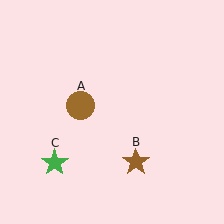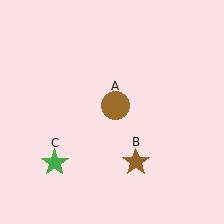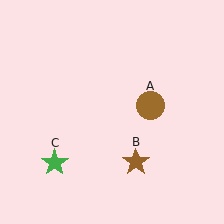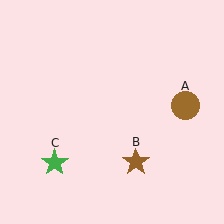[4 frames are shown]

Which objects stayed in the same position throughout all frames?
Brown star (object B) and green star (object C) remained stationary.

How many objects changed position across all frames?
1 object changed position: brown circle (object A).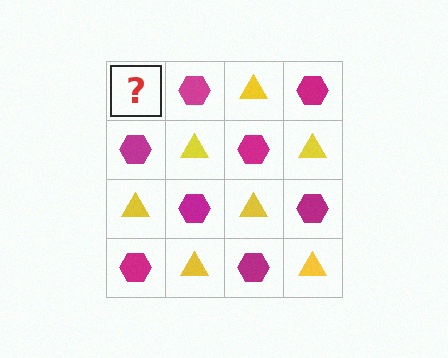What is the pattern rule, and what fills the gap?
The rule is that it alternates yellow triangle and magenta hexagon in a checkerboard pattern. The gap should be filled with a yellow triangle.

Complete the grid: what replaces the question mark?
The question mark should be replaced with a yellow triangle.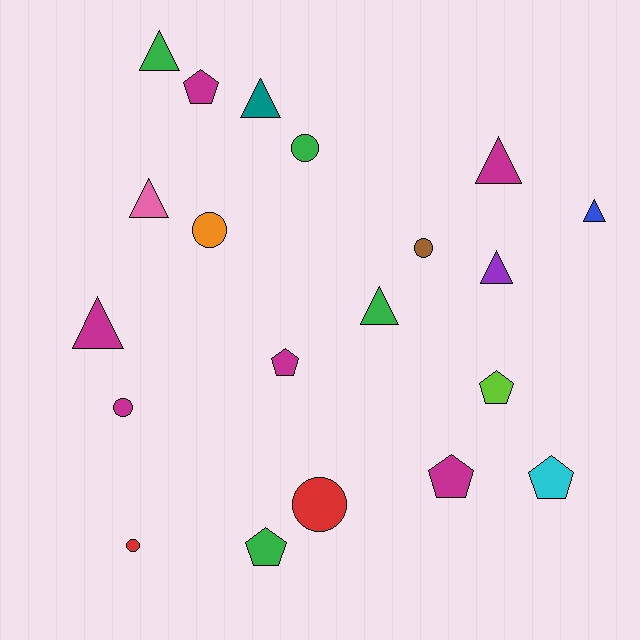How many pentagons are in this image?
There are 6 pentagons.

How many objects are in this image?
There are 20 objects.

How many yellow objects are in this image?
There are no yellow objects.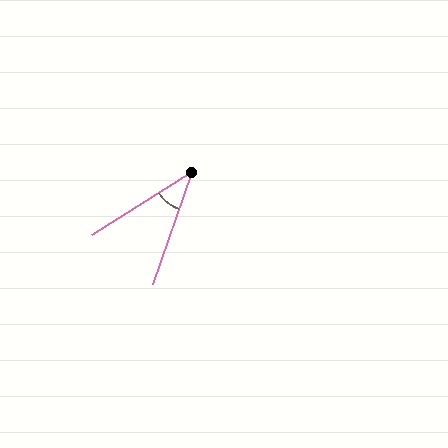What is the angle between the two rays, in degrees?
Approximately 39 degrees.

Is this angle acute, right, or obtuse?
It is acute.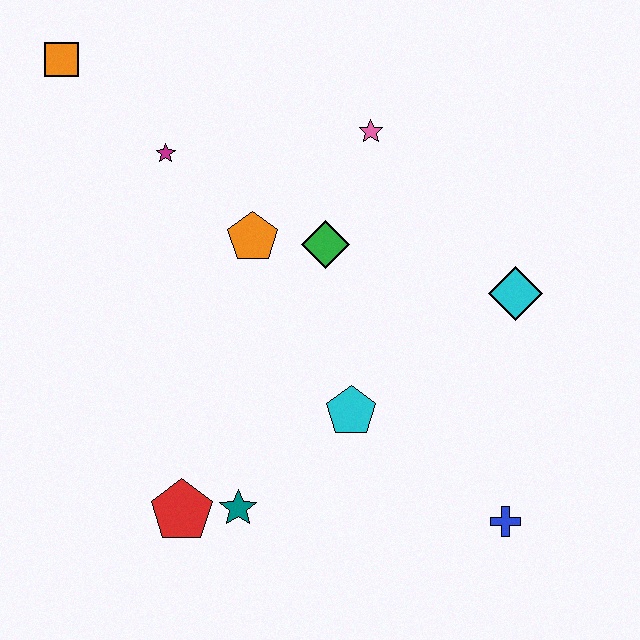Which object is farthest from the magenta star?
The blue cross is farthest from the magenta star.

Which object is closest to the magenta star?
The orange pentagon is closest to the magenta star.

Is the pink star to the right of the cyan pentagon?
Yes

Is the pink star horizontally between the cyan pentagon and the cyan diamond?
Yes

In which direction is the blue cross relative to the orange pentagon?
The blue cross is below the orange pentagon.